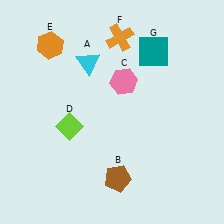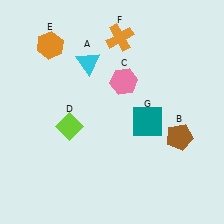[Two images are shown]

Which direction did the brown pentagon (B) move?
The brown pentagon (B) moved right.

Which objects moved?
The objects that moved are: the brown pentagon (B), the teal square (G).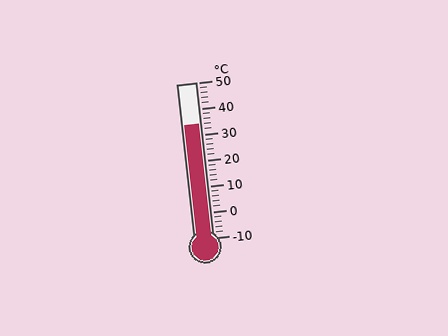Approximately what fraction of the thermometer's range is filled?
The thermometer is filled to approximately 75% of its range.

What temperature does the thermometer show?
The thermometer shows approximately 34°C.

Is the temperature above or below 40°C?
The temperature is below 40°C.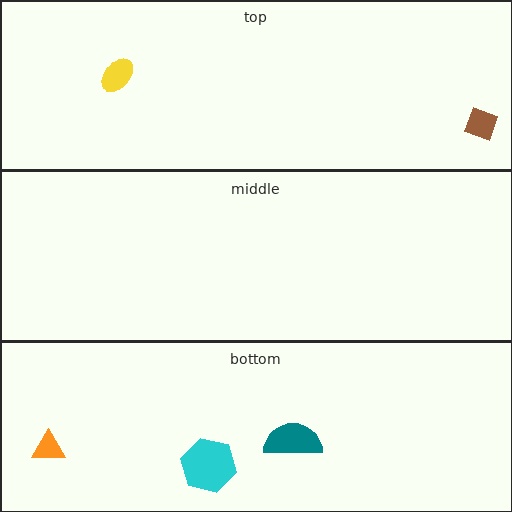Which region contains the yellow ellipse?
The top region.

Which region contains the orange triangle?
The bottom region.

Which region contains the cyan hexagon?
The bottom region.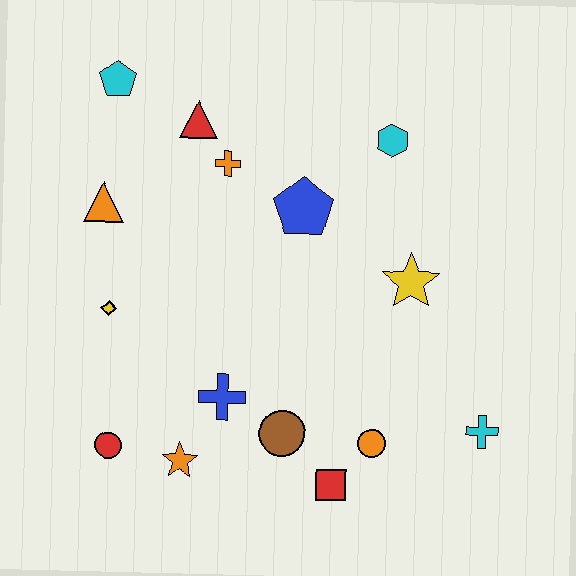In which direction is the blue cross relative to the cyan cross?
The blue cross is to the left of the cyan cross.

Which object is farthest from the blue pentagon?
The red circle is farthest from the blue pentagon.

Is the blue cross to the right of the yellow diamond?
Yes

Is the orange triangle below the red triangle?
Yes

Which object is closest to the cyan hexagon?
The blue pentagon is closest to the cyan hexagon.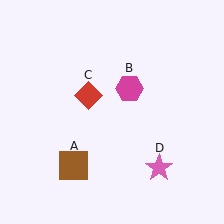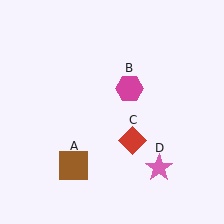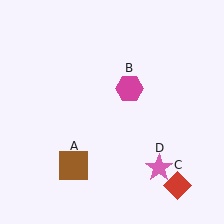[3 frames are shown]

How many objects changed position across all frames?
1 object changed position: red diamond (object C).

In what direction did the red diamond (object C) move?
The red diamond (object C) moved down and to the right.